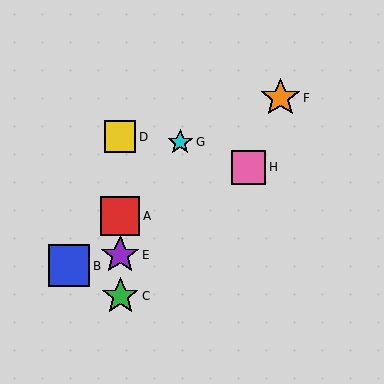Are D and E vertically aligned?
Yes, both are at x≈120.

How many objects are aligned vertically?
4 objects (A, C, D, E) are aligned vertically.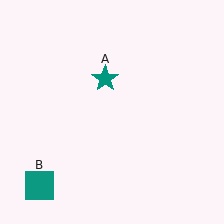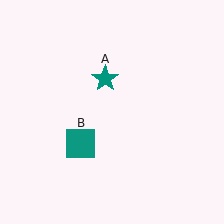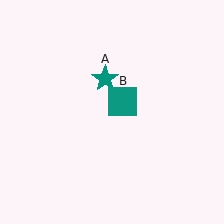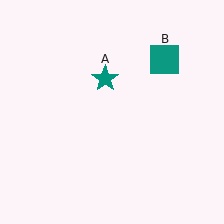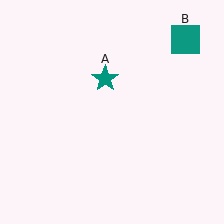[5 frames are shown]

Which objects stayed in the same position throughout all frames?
Teal star (object A) remained stationary.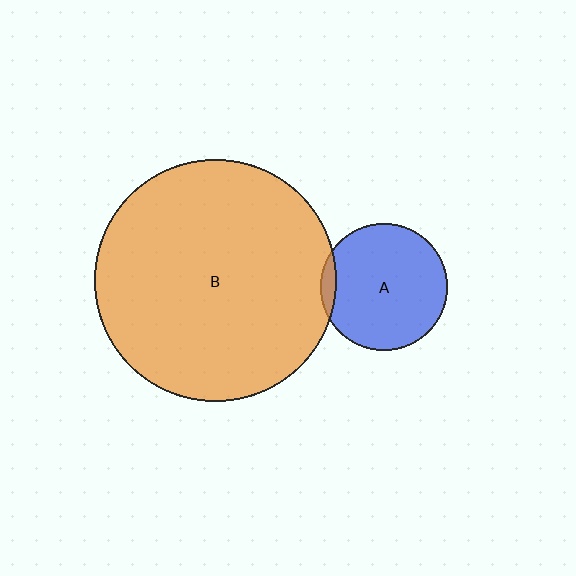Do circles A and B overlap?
Yes.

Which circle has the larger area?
Circle B (orange).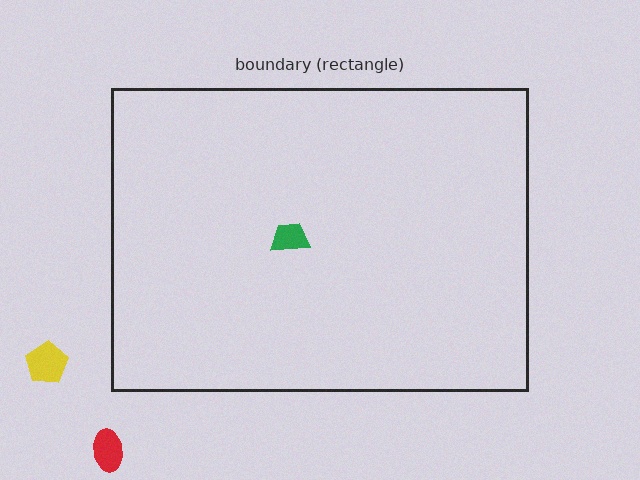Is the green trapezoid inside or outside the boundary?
Inside.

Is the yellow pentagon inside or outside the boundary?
Outside.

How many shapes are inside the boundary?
1 inside, 2 outside.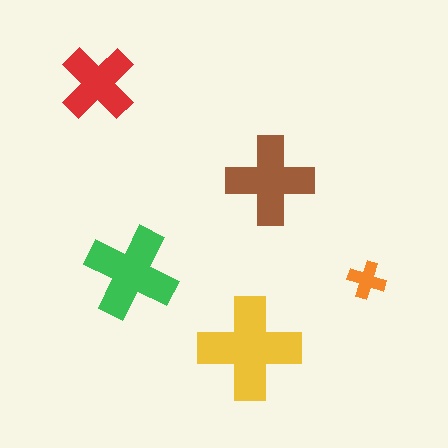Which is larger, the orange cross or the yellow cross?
The yellow one.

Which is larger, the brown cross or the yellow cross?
The yellow one.